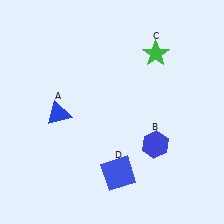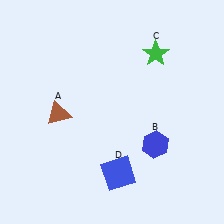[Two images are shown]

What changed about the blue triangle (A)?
In Image 1, A is blue. In Image 2, it changed to brown.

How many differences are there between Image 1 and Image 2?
There is 1 difference between the two images.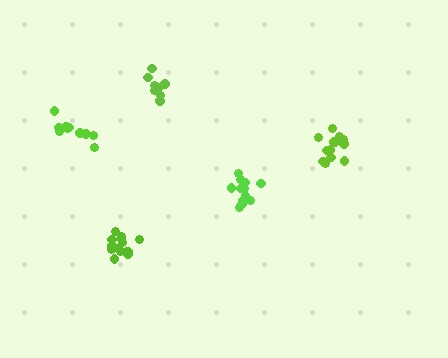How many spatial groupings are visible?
There are 5 spatial groupings.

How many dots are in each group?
Group 1: 13 dots, Group 2: 9 dots, Group 3: 15 dots, Group 4: 10 dots, Group 5: 12 dots (59 total).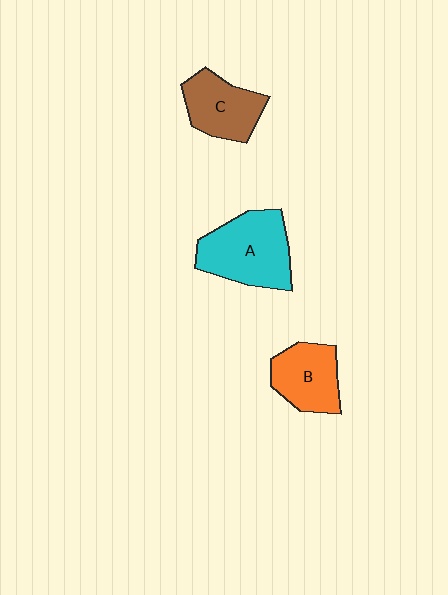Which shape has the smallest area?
Shape B (orange).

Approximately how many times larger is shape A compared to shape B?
Approximately 1.4 times.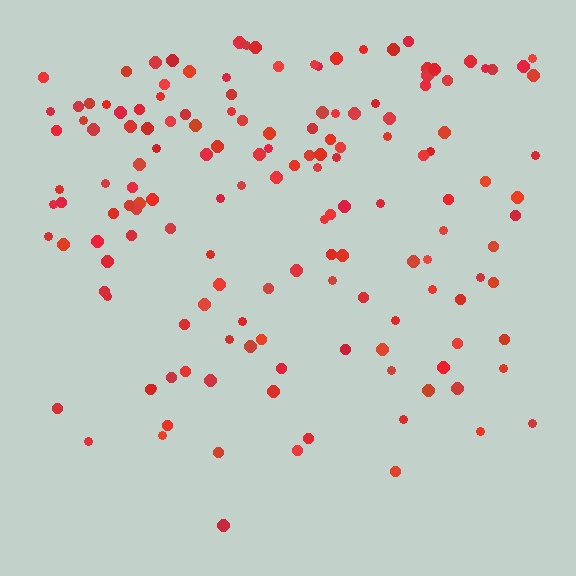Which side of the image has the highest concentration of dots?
The top.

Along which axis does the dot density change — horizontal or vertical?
Vertical.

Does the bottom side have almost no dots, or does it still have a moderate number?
Still a moderate number, just noticeably fewer than the top.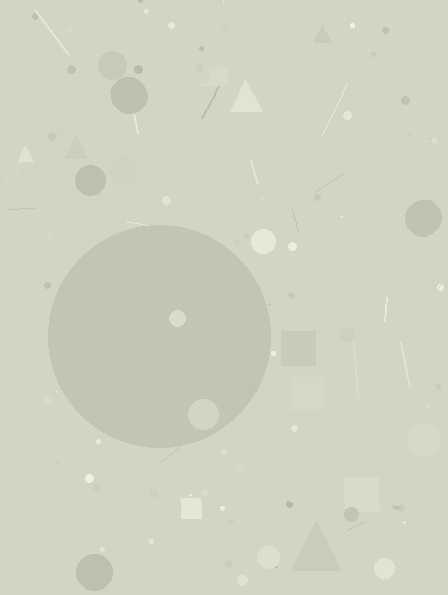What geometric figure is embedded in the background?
A circle is embedded in the background.